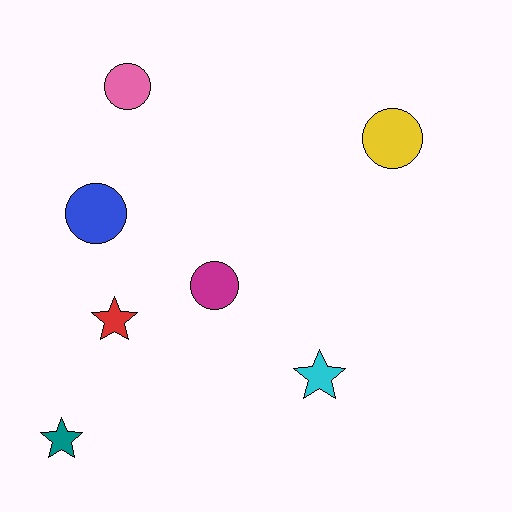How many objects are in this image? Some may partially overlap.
There are 7 objects.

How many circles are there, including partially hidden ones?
There are 4 circles.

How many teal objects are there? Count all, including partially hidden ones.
There is 1 teal object.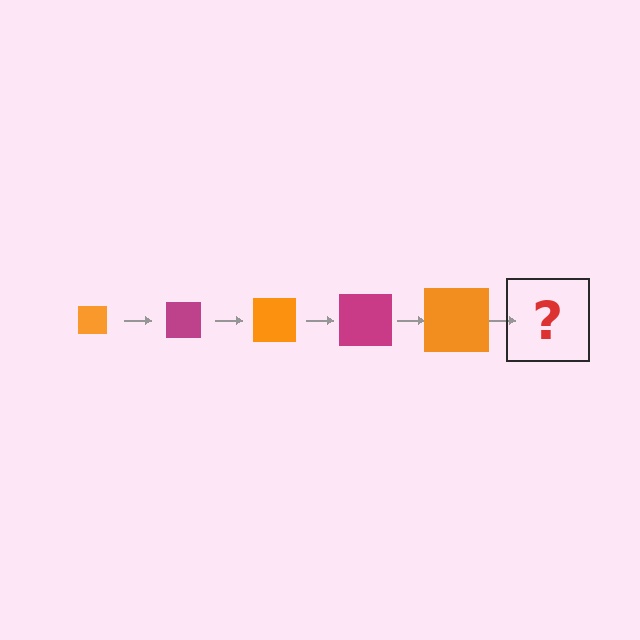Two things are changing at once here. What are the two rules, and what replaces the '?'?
The two rules are that the square grows larger each step and the color cycles through orange and magenta. The '?' should be a magenta square, larger than the previous one.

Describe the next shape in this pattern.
It should be a magenta square, larger than the previous one.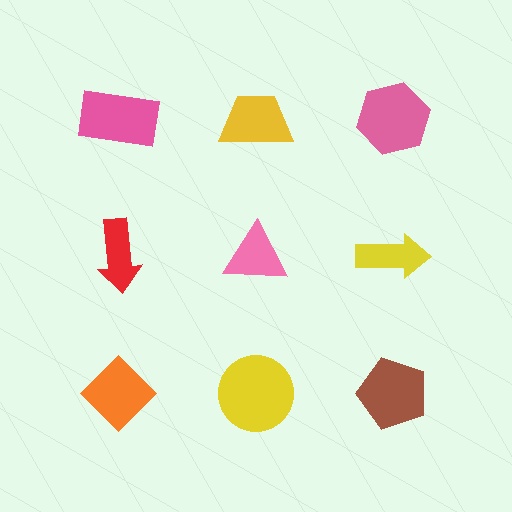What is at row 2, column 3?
A yellow arrow.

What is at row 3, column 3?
A brown pentagon.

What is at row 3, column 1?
An orange diamond.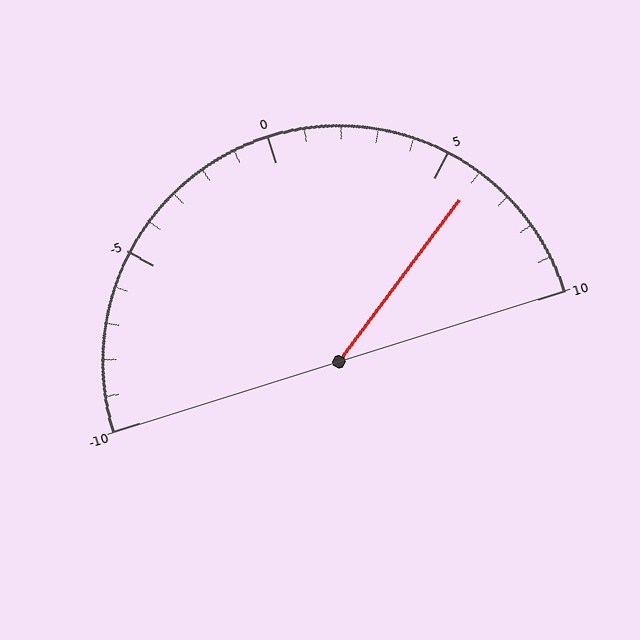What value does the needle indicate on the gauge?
The needle indicates approximately 6.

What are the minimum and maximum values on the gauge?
The gauge ranges from -10 to 10.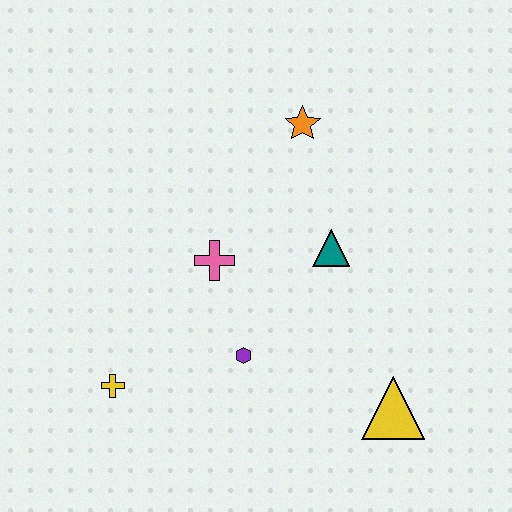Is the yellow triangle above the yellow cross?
No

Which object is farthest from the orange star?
The yellow cross is farthest from the orange star.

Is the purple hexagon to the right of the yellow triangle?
No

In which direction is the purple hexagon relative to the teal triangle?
The purple hexagon is below the teal triangle.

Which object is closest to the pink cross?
The purple hexagon is closest to the pink cross.